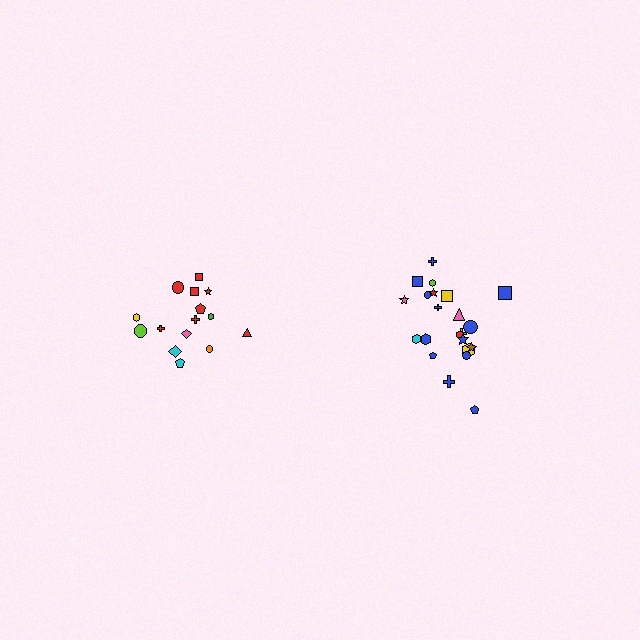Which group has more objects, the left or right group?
The right group.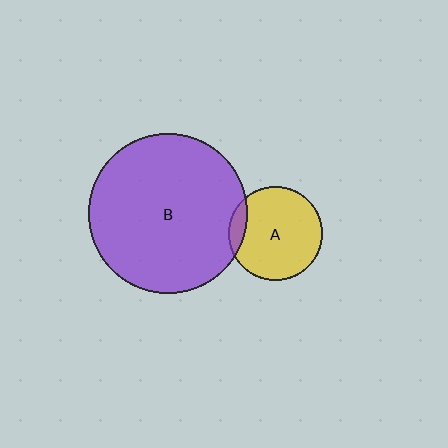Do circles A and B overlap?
Yes.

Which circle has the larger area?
Circle B (purple).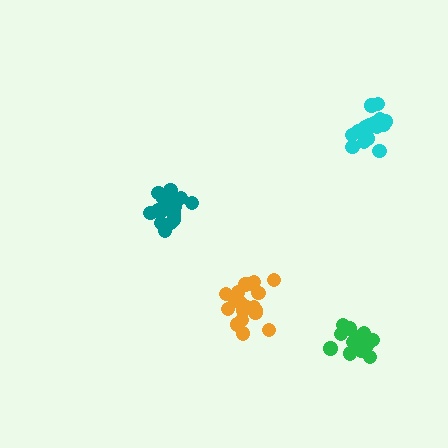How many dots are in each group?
Group 1: 20 dots, Group 2: 19 dots, Group 3: 18 dots, Group 4: 16 dots (73 total).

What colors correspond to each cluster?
The clusters are colored: orange, cyan, teal, green.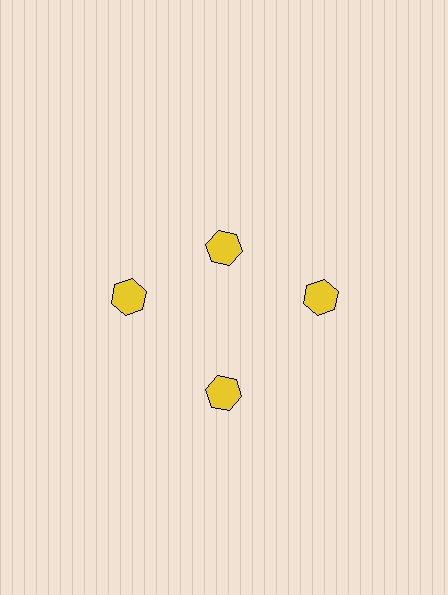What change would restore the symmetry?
The symmetry would be restored by moving it outward, back onto the ring so that all 4 hexagons sit at equal angles and equal distance from the center.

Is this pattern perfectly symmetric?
No. The 4 yellow hexagons are arranged in a ring, but one element near the 12 o'clock position is pulled inward toward the center, breaking the 4-fold rotational symmetry.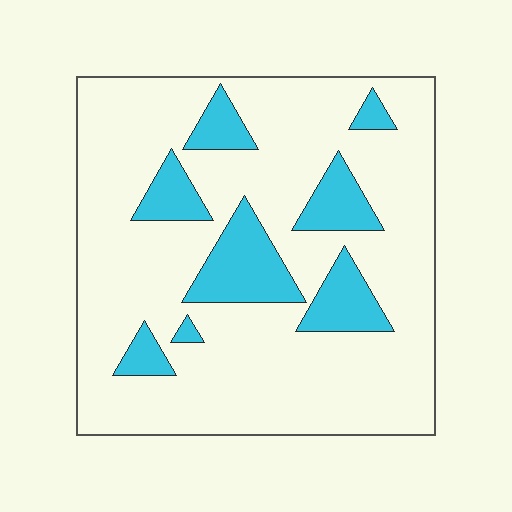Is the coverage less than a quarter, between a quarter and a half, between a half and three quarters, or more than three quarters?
Less than a quarter.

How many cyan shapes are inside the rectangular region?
8.